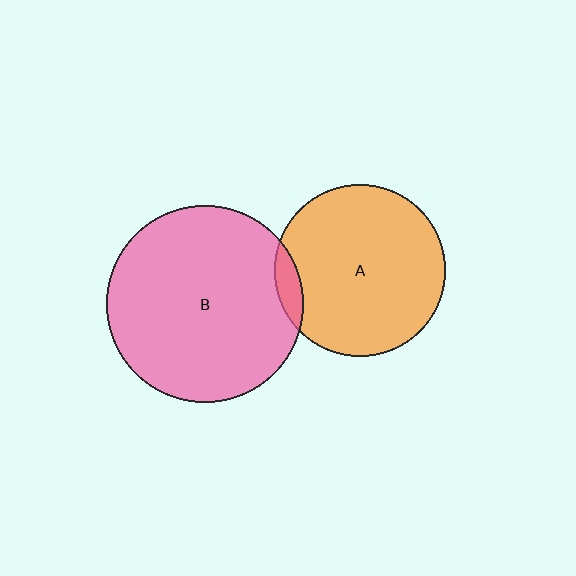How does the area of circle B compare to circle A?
Approximately 1.3 times.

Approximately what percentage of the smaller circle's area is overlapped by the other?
Approximately 5%.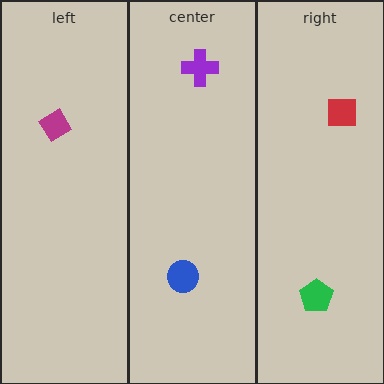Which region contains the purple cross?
The center region.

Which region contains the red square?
The right region.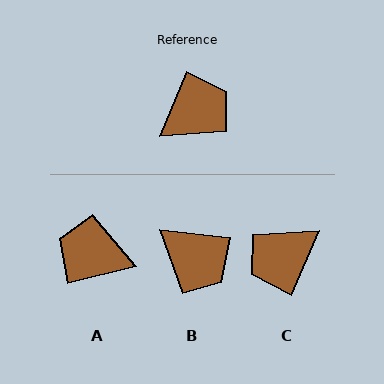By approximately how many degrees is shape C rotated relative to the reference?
Approximately 179 degrees counter-clockwise.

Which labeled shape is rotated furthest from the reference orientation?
C, about 179 degrees away.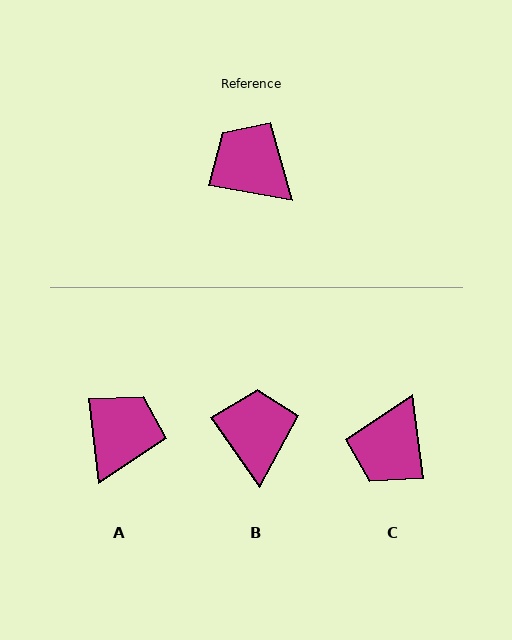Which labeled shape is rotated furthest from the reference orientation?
C, about 108 degrees away.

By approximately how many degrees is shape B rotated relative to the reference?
Approximately 44 degrees clockwise.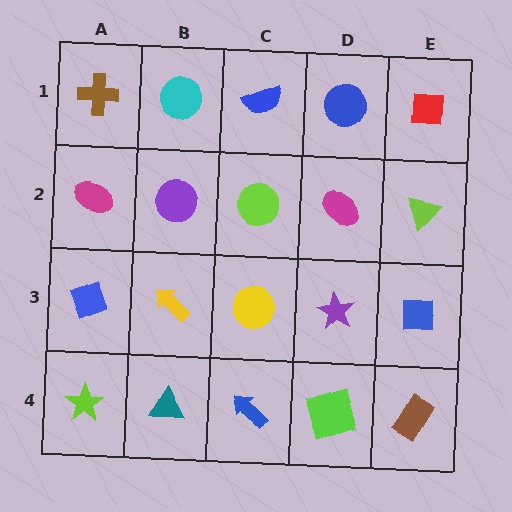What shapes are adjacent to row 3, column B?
A purple circle (row 2, column B), a teal triangle (row 4, column B), a blue diamond (row 3, column A), a yellow circle (row 3, column C).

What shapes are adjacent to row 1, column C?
A lime circle (row 2, column C), a cyan circle (row 1, column B), a blue circle (row 1, column D).